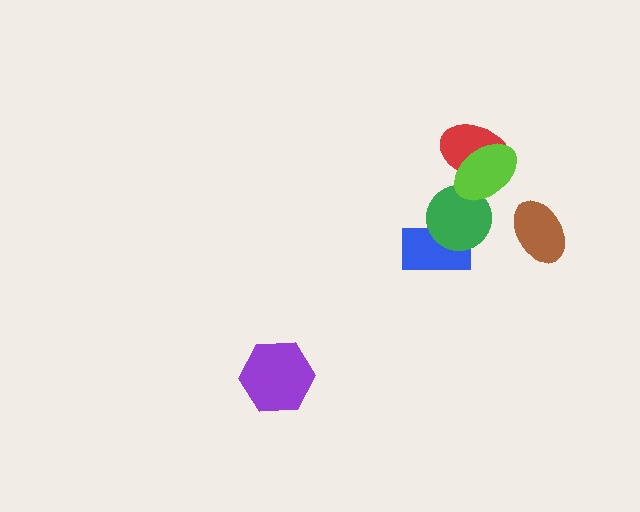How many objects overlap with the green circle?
2 objects overlap with the green circle.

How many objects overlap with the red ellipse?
1 object overlaps with the red ellipse.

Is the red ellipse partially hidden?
Yes, it is partially covered by another shape.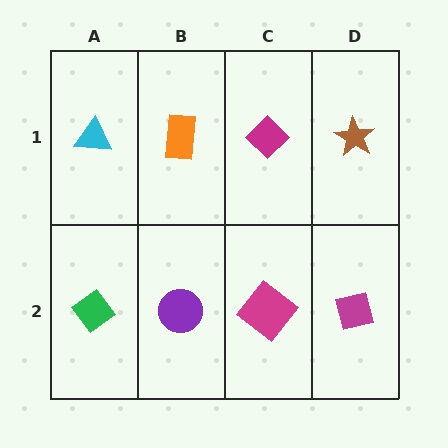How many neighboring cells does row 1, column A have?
2.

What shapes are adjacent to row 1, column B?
A purple circle (row 2, column B), a cyan triangle (row 1, column A), a magenta diamond (row 1, column C).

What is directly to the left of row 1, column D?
A magenta diamond.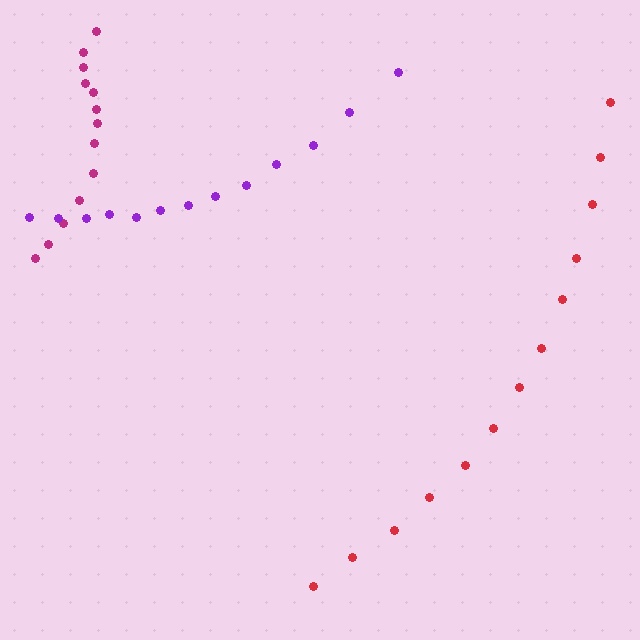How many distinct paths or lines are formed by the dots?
There are 3 distinct paths.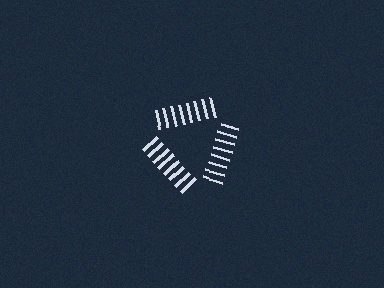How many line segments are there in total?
24 — 8 along each of the 3 edges.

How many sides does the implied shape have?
3 sides — the line-ends trace a triangle.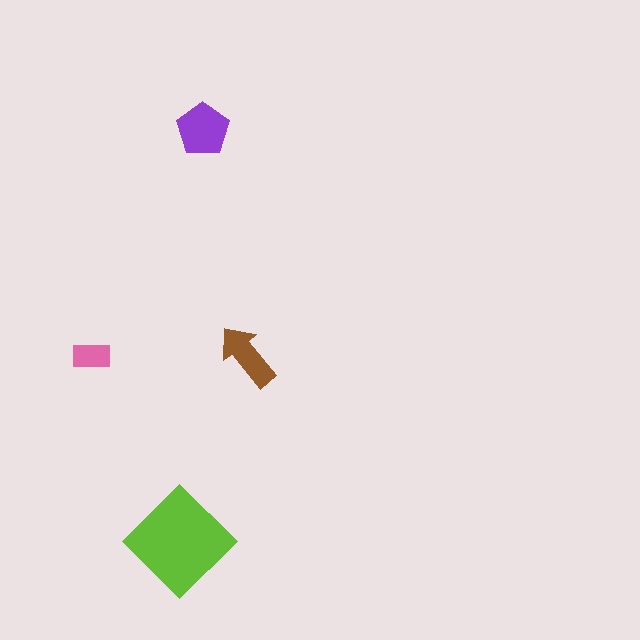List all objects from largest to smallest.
The lime diamond, the purple pentagon, the brown arrow, the pink rectangle.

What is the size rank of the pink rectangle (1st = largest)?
4th.